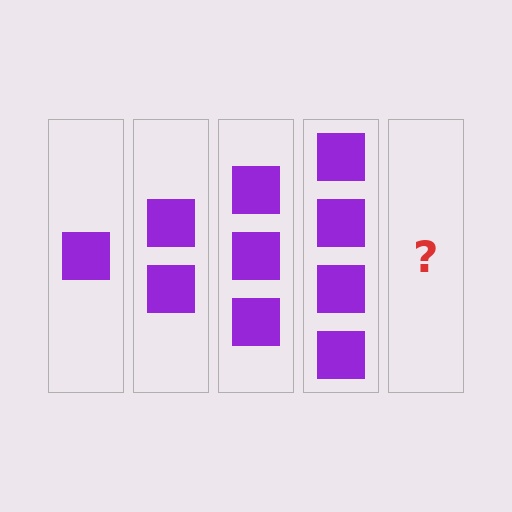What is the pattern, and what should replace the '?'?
The pattern is that each step adds one more square. The '?' should be 5 squares.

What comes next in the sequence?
The next element should be 5 squares.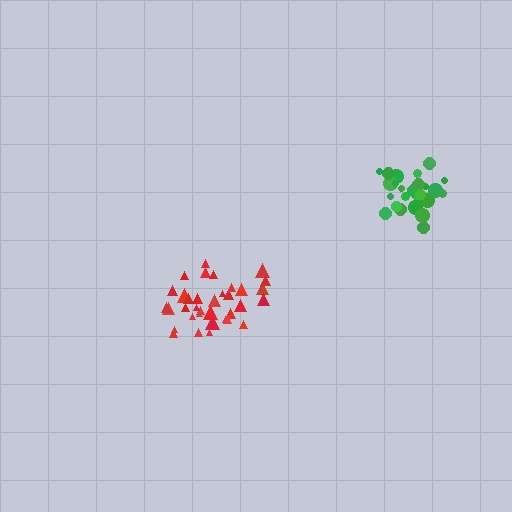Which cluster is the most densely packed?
Green.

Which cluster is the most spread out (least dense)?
Red.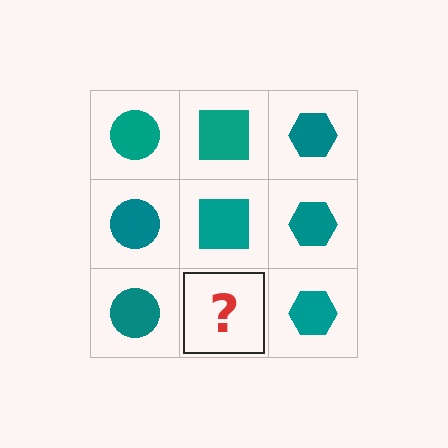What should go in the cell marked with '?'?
The missing cell should contain a teal square.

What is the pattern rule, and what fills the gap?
The rule is that each column has a consistent shape. The gap should be filled with a teal square.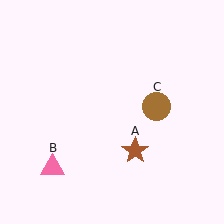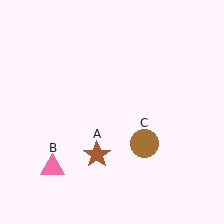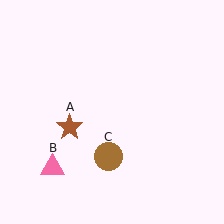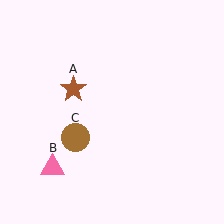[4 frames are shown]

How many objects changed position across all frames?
2 objects changed position: brown star (object A), brown circle (object C).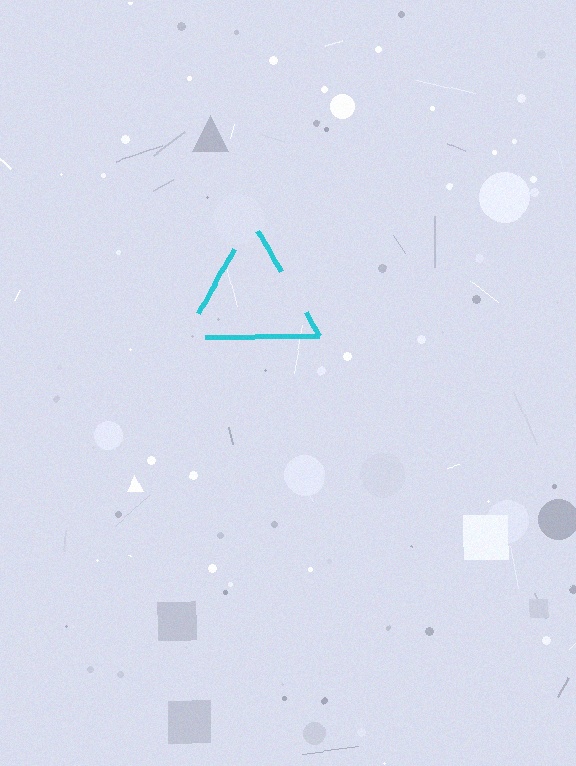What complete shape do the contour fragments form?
The contour fragments form a triangle.